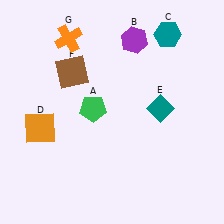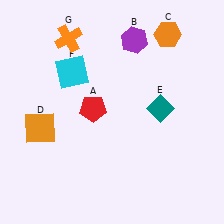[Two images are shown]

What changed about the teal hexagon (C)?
In Image 1, C is teal. In Image 2, it changed to orange.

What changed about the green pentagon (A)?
In Image 1, A is green. In Image 2, it changed to red.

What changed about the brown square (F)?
In Image 1, F is brown. In Image 2, it changed to cyan.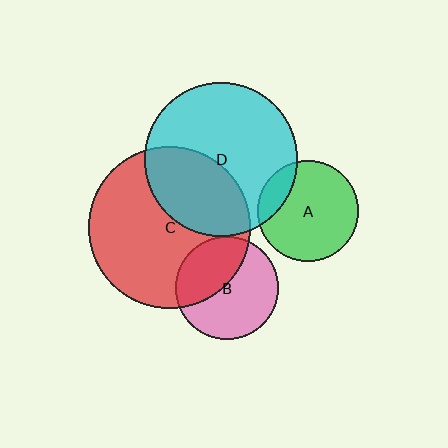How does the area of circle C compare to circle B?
Approximately 2.5 times.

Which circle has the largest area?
Circle C (red).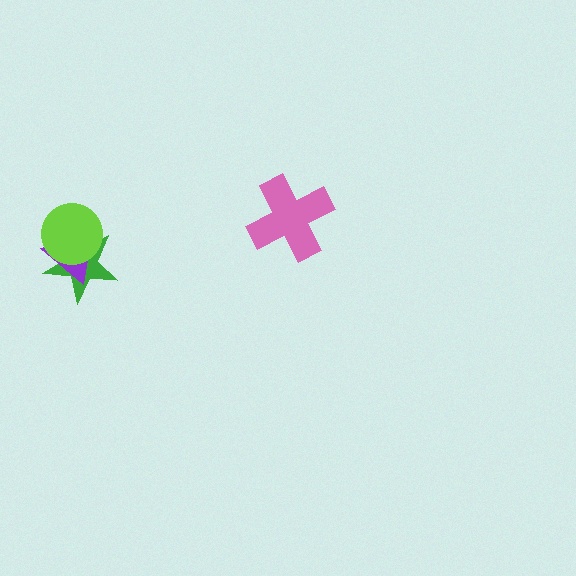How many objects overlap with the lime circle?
2 objects overlap with the lime circle.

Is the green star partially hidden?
Yes, it is partially covered by another shape.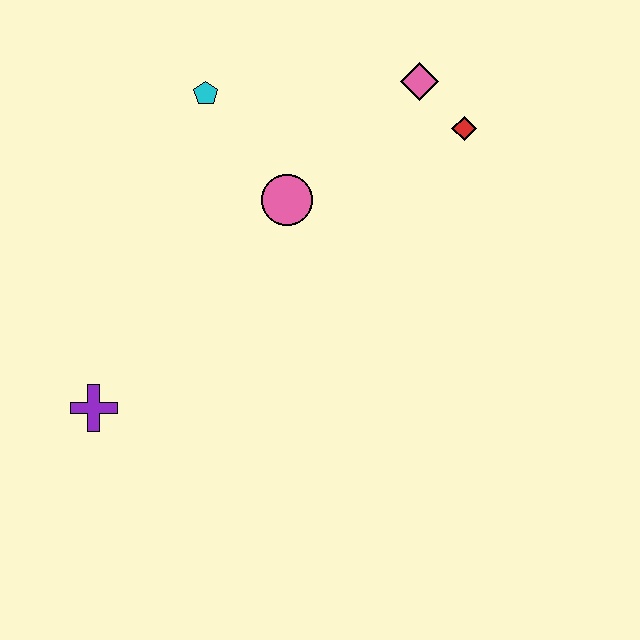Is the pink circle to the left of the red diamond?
Yes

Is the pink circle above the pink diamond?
No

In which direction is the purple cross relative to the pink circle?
The purple cross is below the pink circle.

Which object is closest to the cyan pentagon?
The pink circle is closest to the cyan pentagon.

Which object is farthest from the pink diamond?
The purple cross is farthest from the pink diamond.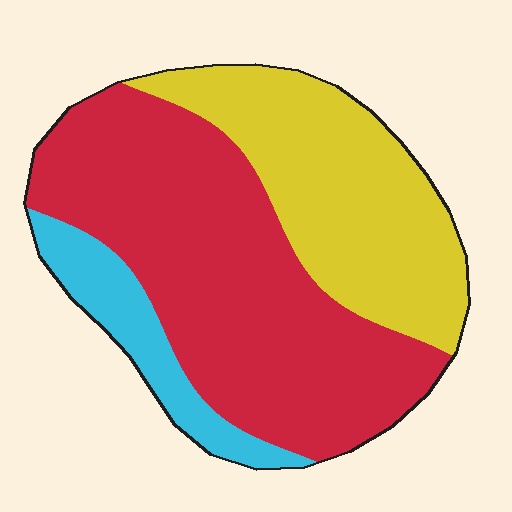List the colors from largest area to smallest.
From largest to smallest: red, yellow, cyan.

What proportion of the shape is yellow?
Yellow takes up about one third (1/3) of the shape.